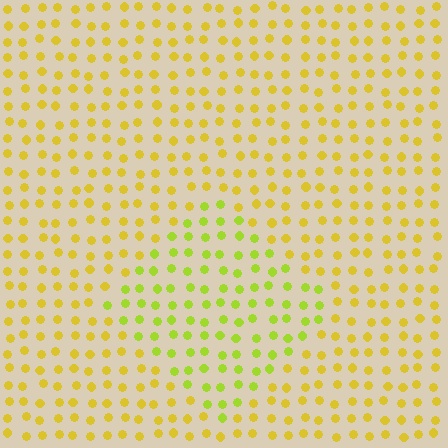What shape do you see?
I see a diamond.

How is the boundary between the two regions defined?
The boundary is defined purely by a slight shift in hue (about 29 degrees). Spacing, size, and orientation are identical on both sides.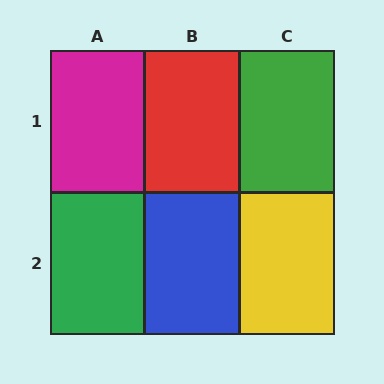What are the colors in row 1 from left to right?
Magenta, red, green.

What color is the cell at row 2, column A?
Green.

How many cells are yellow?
1 cell is yellow.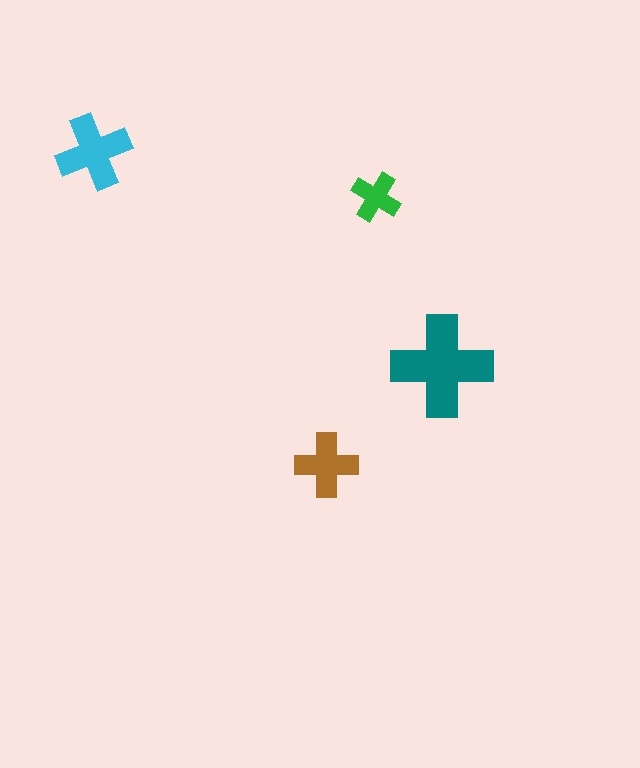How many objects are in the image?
There are 4 objects in the image.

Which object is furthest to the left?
The cyan cross is leftmost.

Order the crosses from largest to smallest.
the teal one, the cyan one, the brown one, the green one.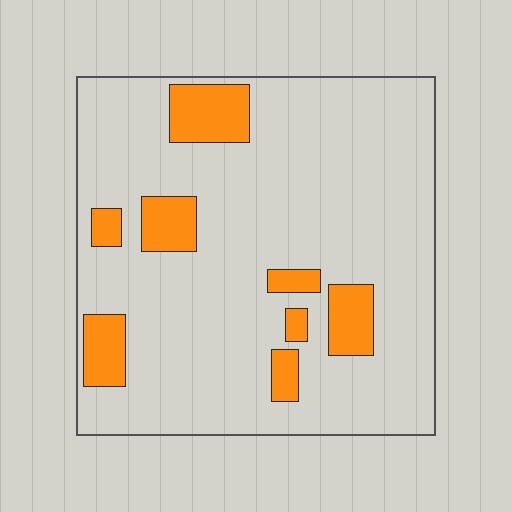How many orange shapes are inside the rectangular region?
8.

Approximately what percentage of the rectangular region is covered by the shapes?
Approximately 15%.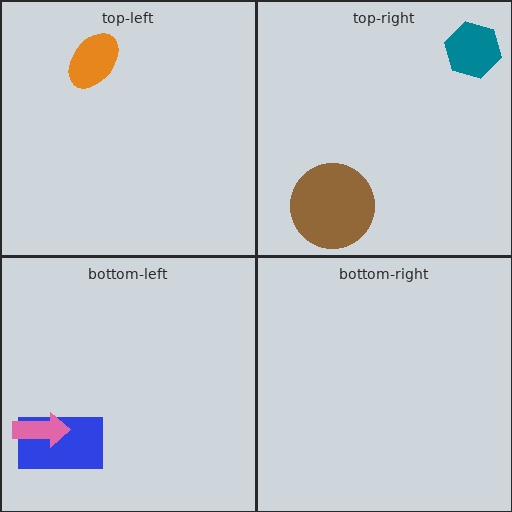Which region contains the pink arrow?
The bottom-left region.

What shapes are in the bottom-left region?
The blue rectangle, the pink arrow.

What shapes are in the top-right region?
The teal hexagon, the brown circle.